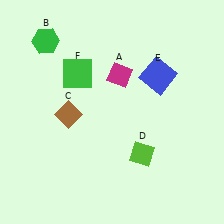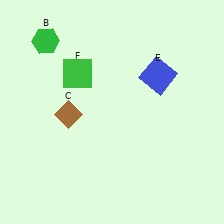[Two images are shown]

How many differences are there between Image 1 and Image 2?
There are 2 differences between the two images.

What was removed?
The lime diamond (D), the magenta diamond (A) were removed in Image 2.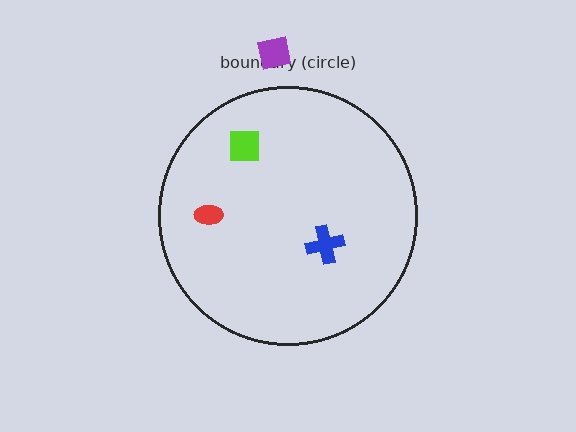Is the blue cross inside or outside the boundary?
Inside.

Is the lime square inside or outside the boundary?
Inside.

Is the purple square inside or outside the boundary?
Outside.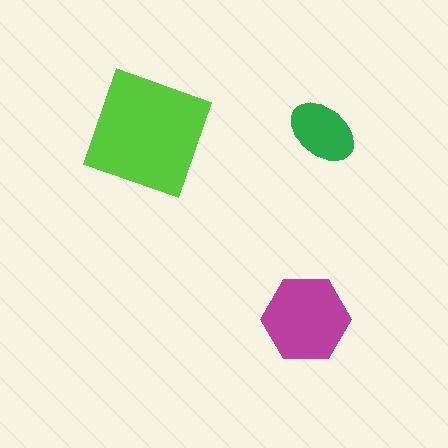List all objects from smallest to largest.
The green ellipse, the magenta hexagon, the lime square.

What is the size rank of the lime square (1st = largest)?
1st.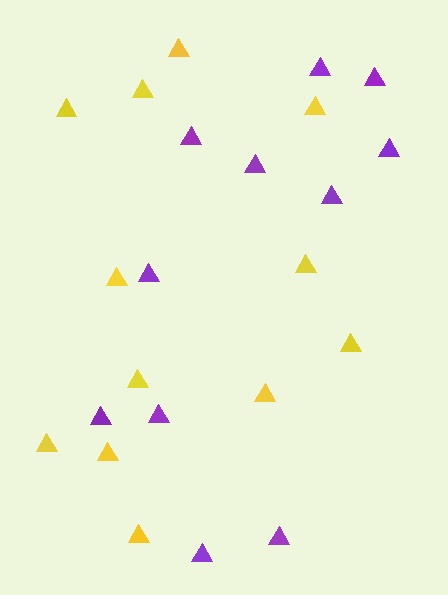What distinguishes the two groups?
There are 2 groups: one group of purple triangles (11) and one group of yellow triangles (12).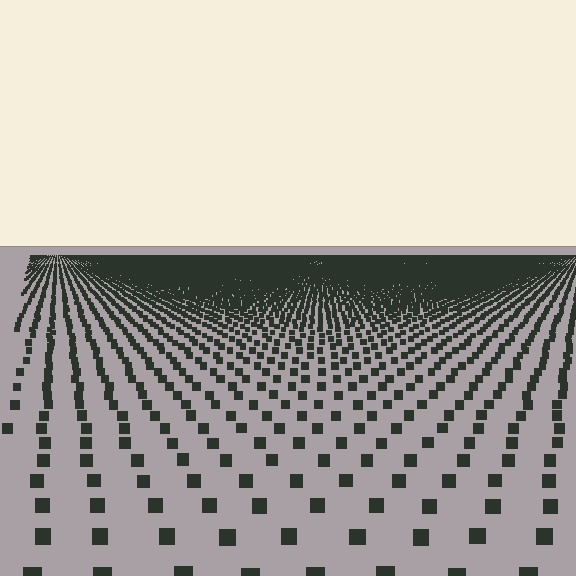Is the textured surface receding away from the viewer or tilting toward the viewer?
The surface is receding away from the viewer. Texture elements get smaller and denser toward the top.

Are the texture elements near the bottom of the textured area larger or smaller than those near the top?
Larger. Near the bottom, elements are closer to the viewer and appear at a bigger on-screen size.